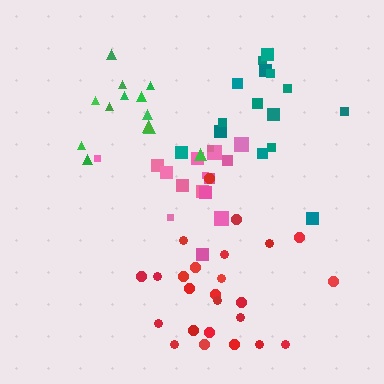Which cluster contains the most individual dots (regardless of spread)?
Red (25).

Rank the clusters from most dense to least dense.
pink, red, green, teal.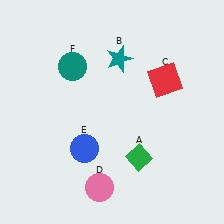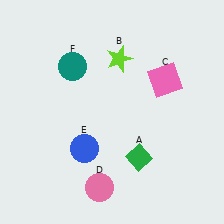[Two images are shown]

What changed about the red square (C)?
In Image 1, C is red. In Image 2, it changed to pink.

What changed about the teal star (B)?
In Image 1, B is teal. In Image 2, it changed to lime.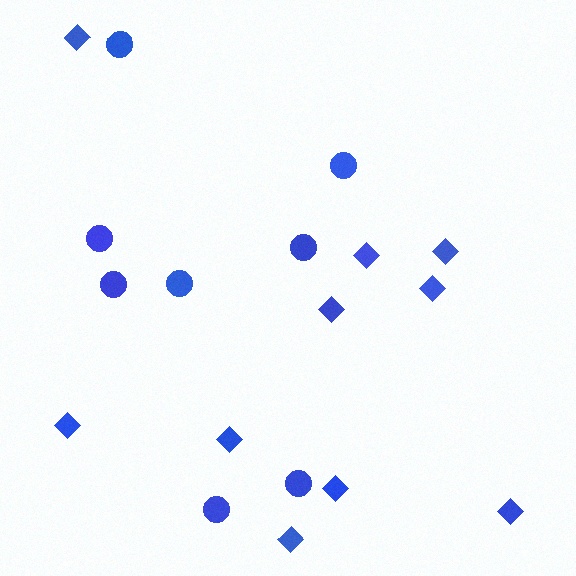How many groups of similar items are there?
There are 2 groups: one group of circles (8) and one group of diamonds (10).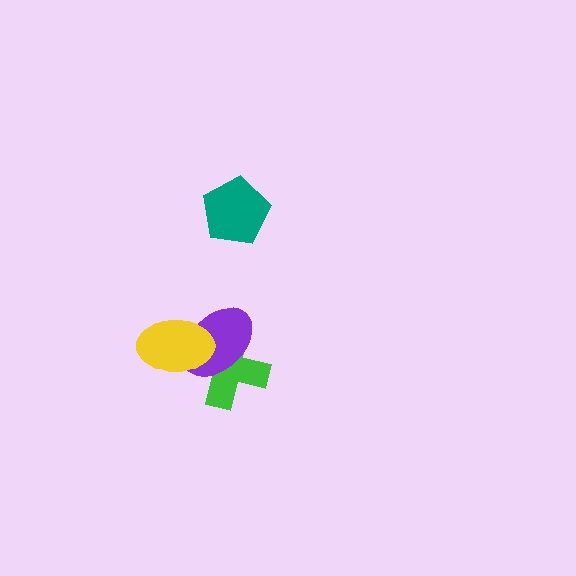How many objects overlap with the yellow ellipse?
2 objects overlap with the yellow ellipse.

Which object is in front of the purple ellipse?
The yellow ellipse is in front of the purple ellipse.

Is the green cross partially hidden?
Yes, it is partially covered by another shape.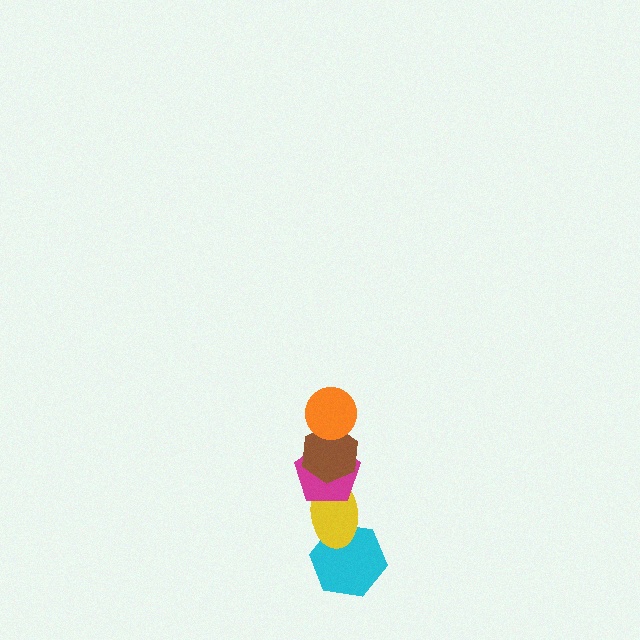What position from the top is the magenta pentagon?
The magenta pentagon is 3rd from the top.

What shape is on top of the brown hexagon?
The orange circle is on top of the brown hexagon.